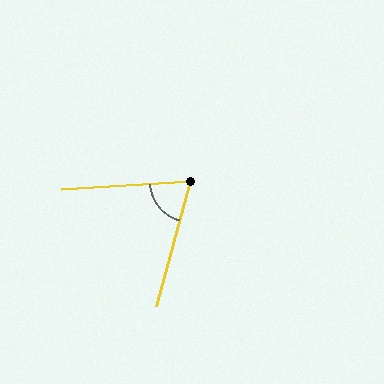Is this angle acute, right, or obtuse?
It is acute.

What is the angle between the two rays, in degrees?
Approximately 71 degrees.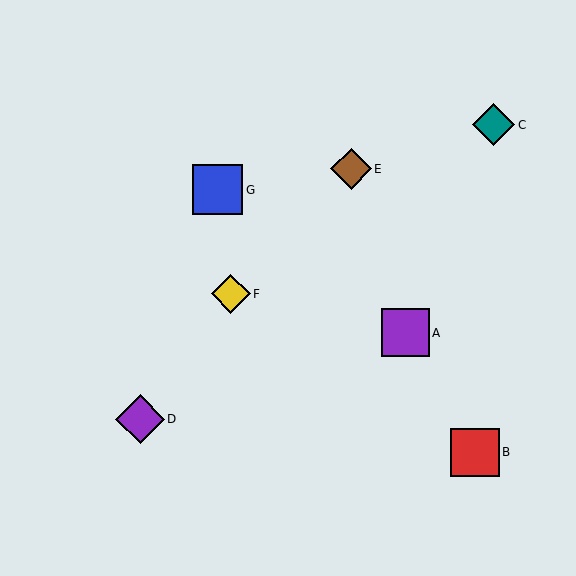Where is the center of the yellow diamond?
The center of the yellow diamond is at (231, 294).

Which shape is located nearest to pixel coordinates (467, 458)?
The red square (labeled B) at (475, 452) is nearest to that location.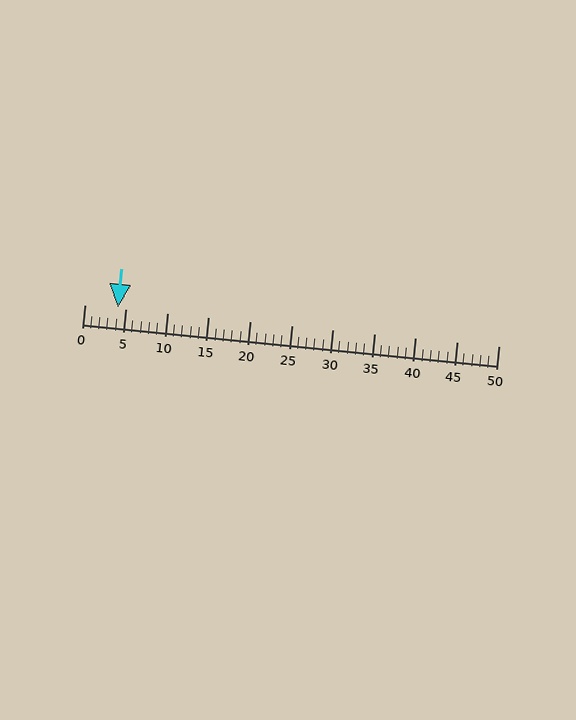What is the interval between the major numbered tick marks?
The major tick marks are spaced 5 units apart.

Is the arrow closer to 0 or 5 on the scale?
The arrow is closer to 5.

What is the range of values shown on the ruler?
The ruler shows values from 0 to 50.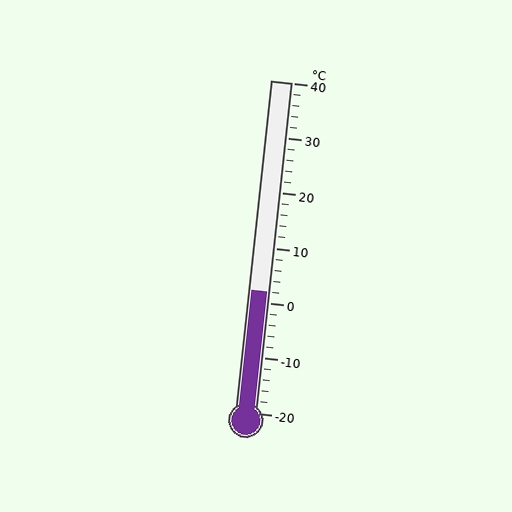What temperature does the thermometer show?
The thermometer shows approximately 2°C.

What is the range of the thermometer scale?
The thermometer scale ranges from -20°C to 40°C.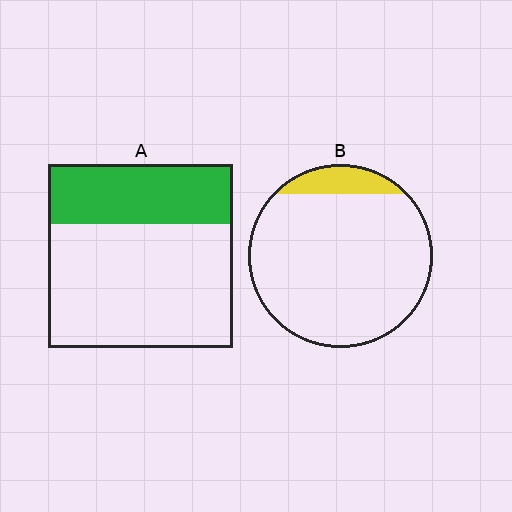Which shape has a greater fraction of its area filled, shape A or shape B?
Shape A.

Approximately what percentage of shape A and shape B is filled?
A is approximately 35% and B is approximately 10%.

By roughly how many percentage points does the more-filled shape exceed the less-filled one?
By roughly 20 percentage points (A over B).